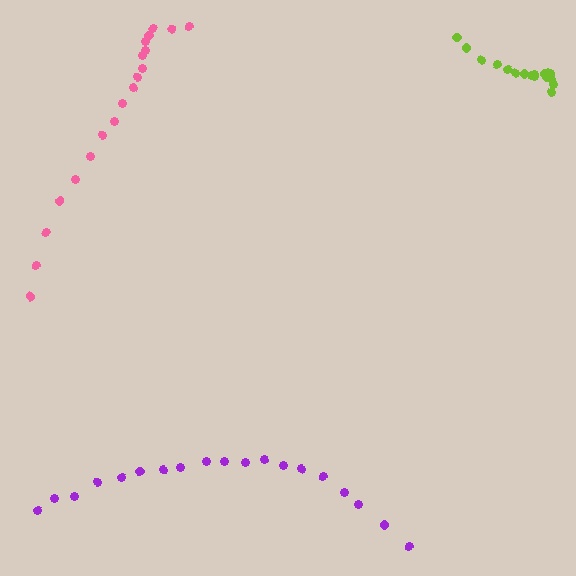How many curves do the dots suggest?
There are 3 distinct paths.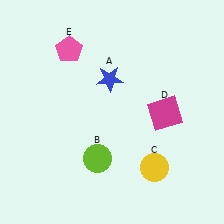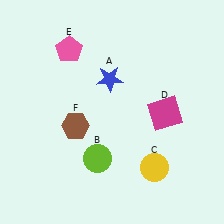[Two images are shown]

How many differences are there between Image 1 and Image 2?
There is 1 difference between the two images.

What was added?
A brown hexagon (F) was added in Image 2.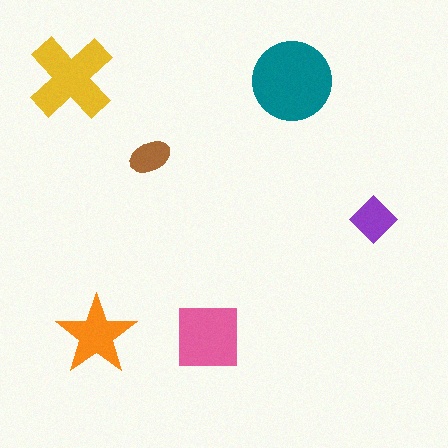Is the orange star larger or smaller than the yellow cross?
Smaller.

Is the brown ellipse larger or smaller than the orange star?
Smaller.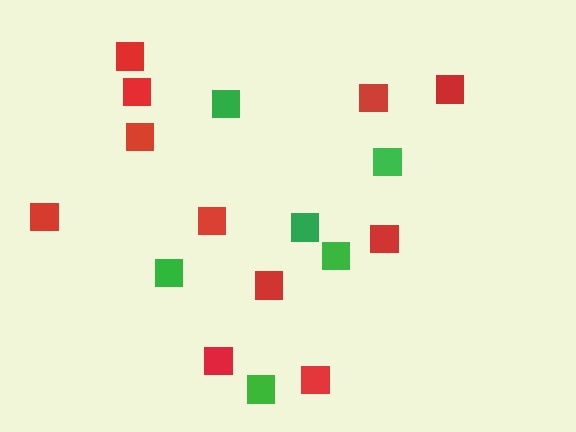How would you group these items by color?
There are 2 groups: one group of red squares (11) and one group of green squares (6).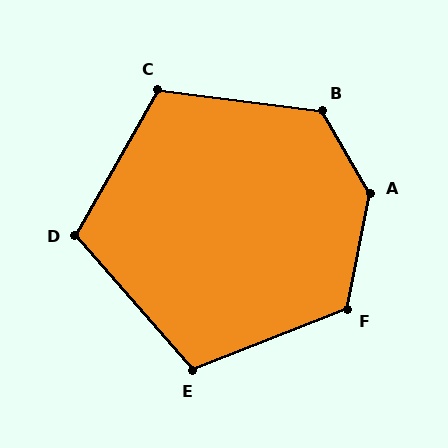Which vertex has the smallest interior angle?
D, at approximately 109 degrees.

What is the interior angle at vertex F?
Approximately 123 degrees (obtuse).